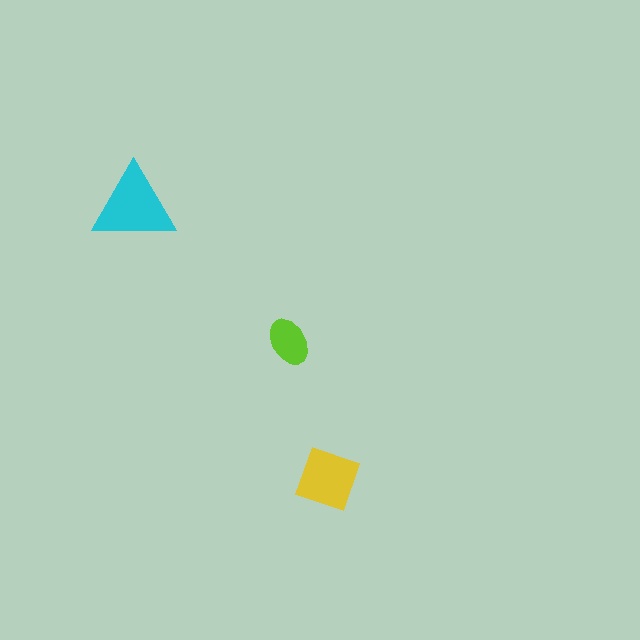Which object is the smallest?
The lime ellipse.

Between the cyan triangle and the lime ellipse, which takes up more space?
The cyan triangle.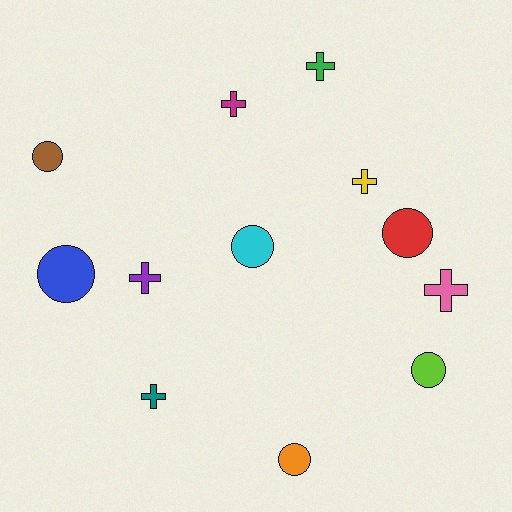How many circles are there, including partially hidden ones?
There are 6 circles.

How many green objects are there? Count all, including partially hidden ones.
There is 1 green object.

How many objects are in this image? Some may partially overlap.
There are 12 objects.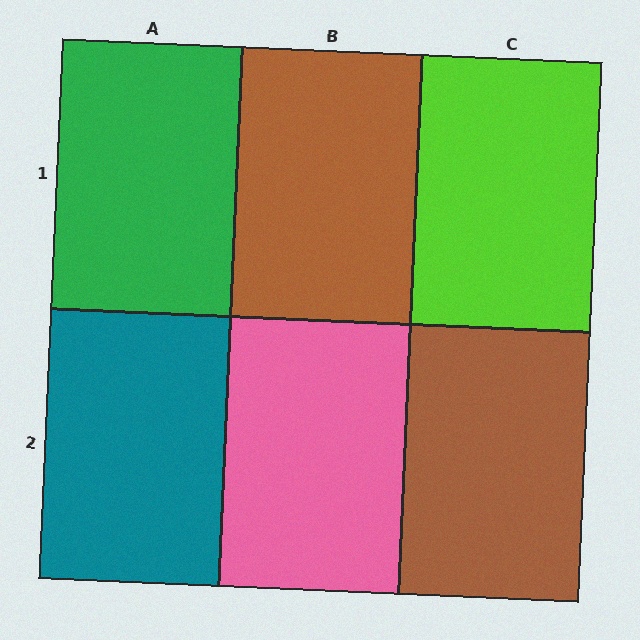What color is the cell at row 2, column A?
Teal.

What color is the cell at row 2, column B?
Pink.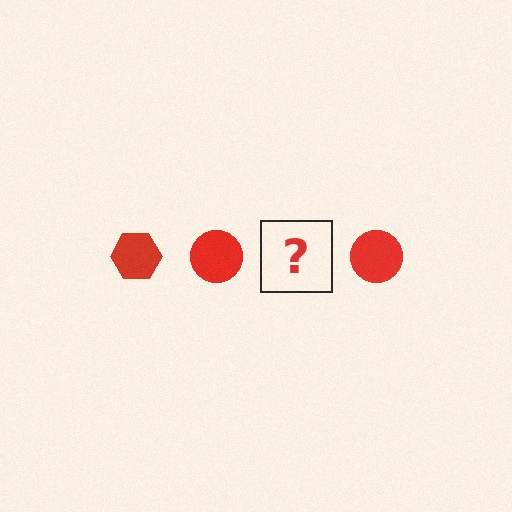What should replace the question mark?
The question mark should be replaced with a red hexagon.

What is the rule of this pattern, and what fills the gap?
The rule is that the pattern cycles through hexagon, circle shapes in red. The gap should be filled with a red hexagon.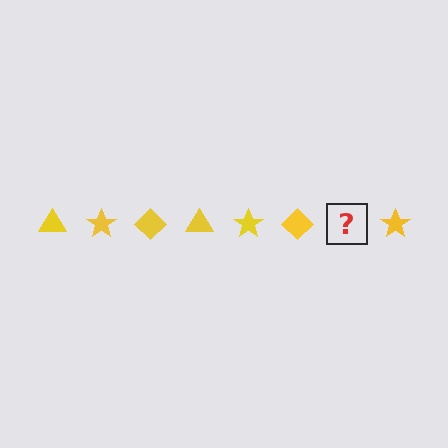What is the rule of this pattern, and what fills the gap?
The rule is that the pattern cycles through triangle, star, diamond shapes in yellow. The gap should be filled with a yellow triangle.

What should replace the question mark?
The question mark should be replaced with a yellow triangle.